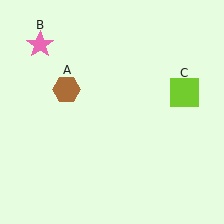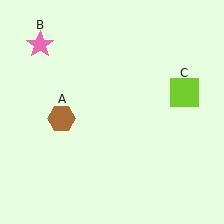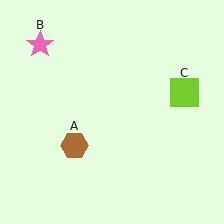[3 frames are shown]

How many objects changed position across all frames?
1 object changed position: brown hexagon (object A).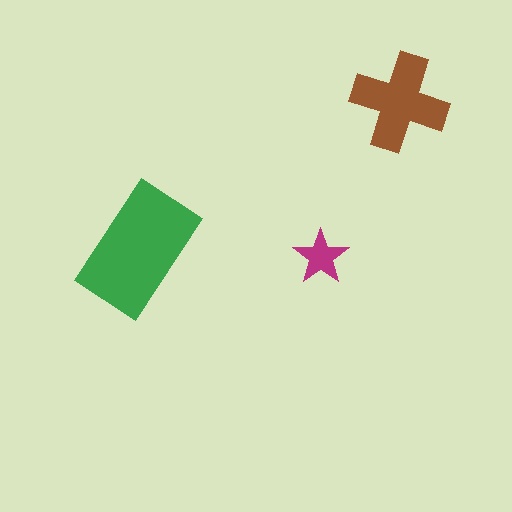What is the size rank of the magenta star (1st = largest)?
3rd.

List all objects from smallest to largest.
The magenta star, the brown cross, the green rectangle.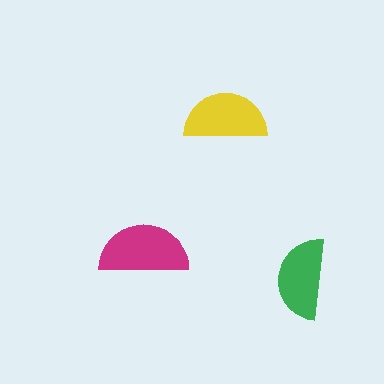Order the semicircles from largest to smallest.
the magenta one, the yellow one, the green one.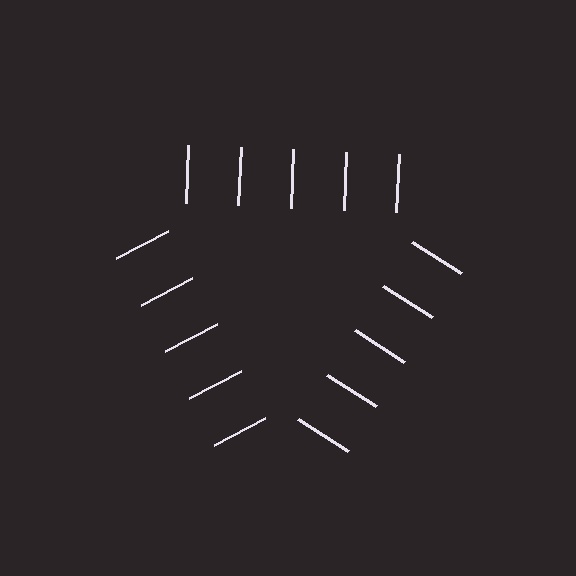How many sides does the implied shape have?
3 sides — the line-ends trace a triangle.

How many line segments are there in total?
15 — 5 along each of the 3 edges.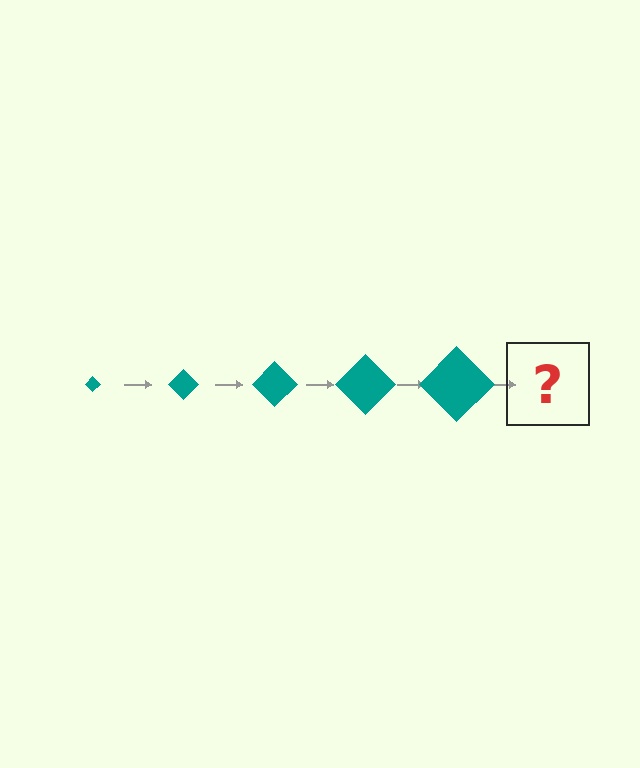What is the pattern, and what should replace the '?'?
The pattern is that the diamond gets progressively larger each step. The '?' should be a teal diamond, larger than the previous one.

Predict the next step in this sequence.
The next step is a teal diamond, larger than the previous one.